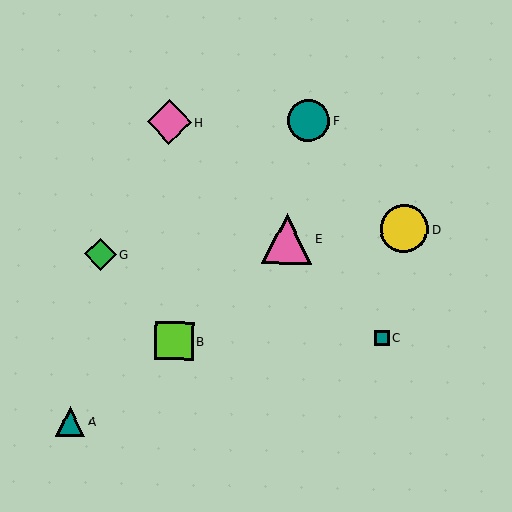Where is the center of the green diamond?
The center of the green diamond is at (100, 254).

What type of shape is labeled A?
Shape A is a teal triangle.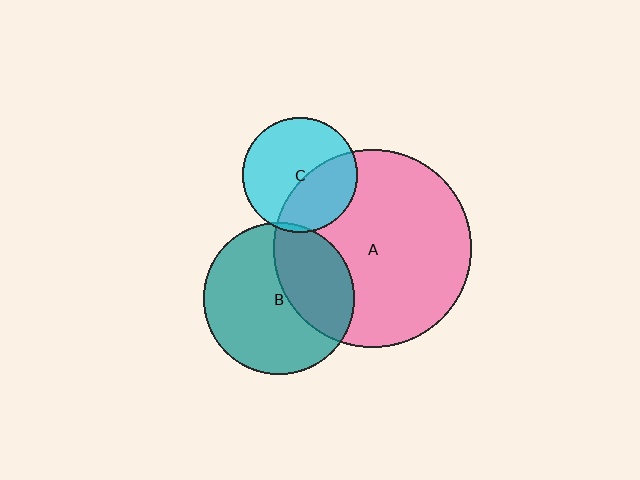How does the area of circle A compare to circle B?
Approximately 1.7 times.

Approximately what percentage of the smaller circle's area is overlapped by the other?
Approximately 5%.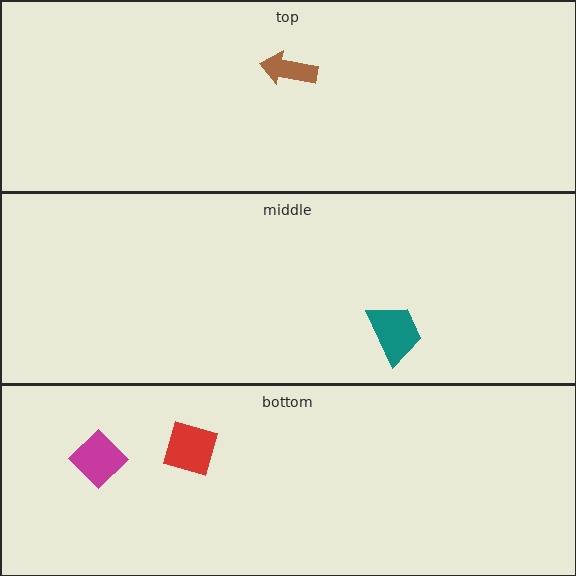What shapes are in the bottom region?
The magenta diamond, the red diamond.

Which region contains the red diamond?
The bottom region.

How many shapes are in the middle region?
1.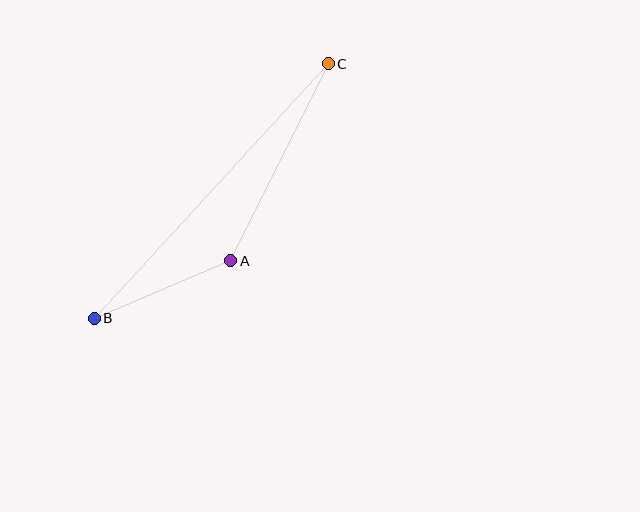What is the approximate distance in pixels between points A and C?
The distance between A and C is approximately 220 pixels.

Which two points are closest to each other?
Points A and B are closest to each other.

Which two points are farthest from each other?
Points B and C are farthest from each other.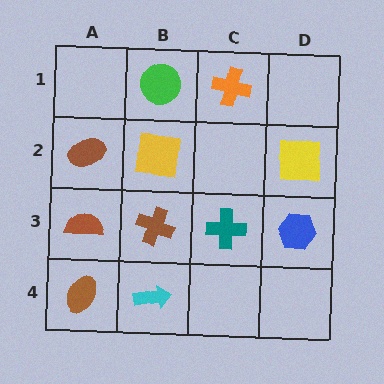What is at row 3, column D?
A blue hexagon.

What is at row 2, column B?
A yellow square.